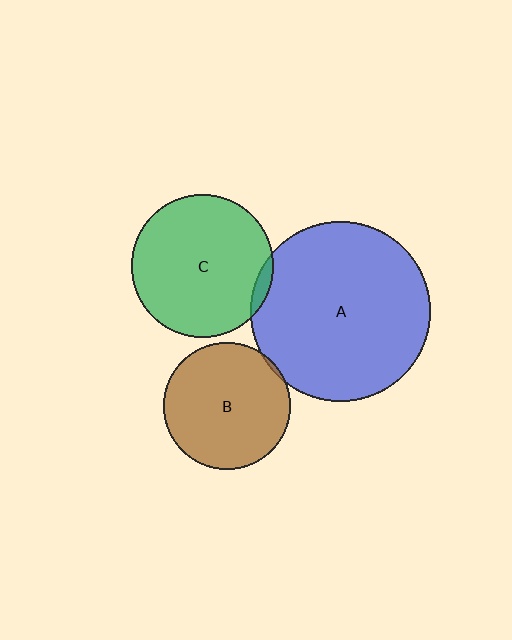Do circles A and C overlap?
Yes.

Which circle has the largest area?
Circle A (blue).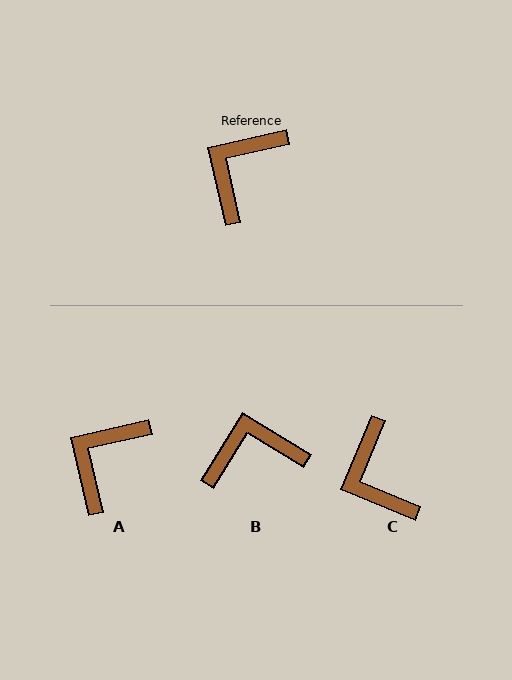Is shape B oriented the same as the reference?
No, it is off by about 44 degrees.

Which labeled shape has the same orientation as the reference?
A.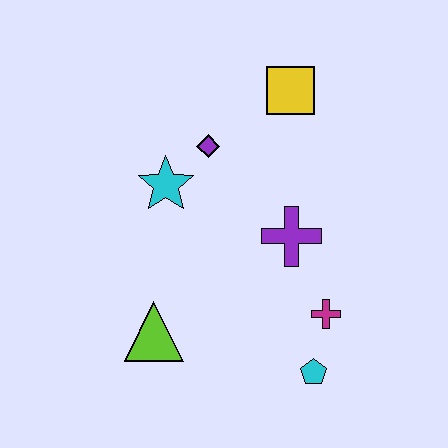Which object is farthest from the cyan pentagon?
The yellow square is farthest from the cyan pentagon.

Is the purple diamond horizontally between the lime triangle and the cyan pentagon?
Yes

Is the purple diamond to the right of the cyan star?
Yes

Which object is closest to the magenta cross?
The cyan pentagon is closest to the magenta cross.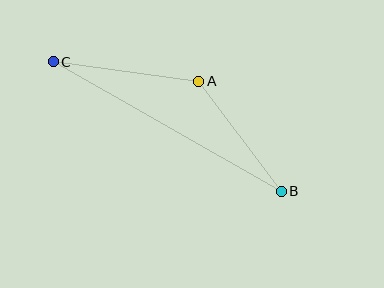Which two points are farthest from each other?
Points B and C are farthest from each other.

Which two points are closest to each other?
Points A and B are closest to each other.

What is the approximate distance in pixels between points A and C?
The distance between A and C is approximately 147 pixels.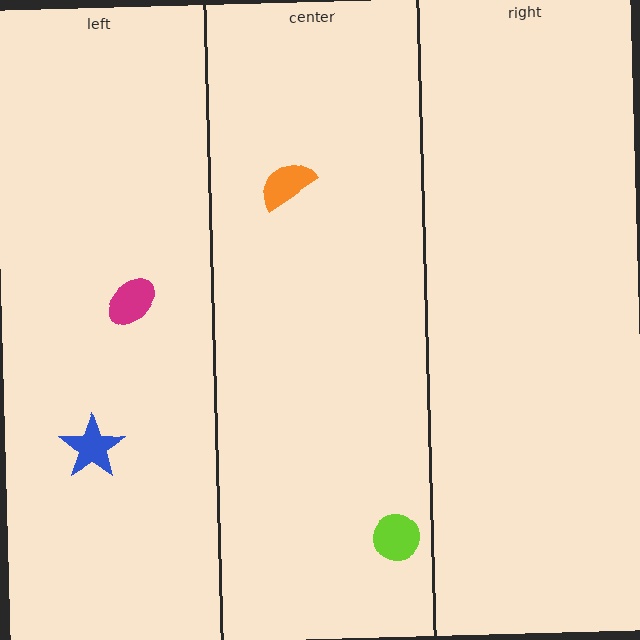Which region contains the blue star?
The left region.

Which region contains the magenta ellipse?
The left region.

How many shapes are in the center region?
2.